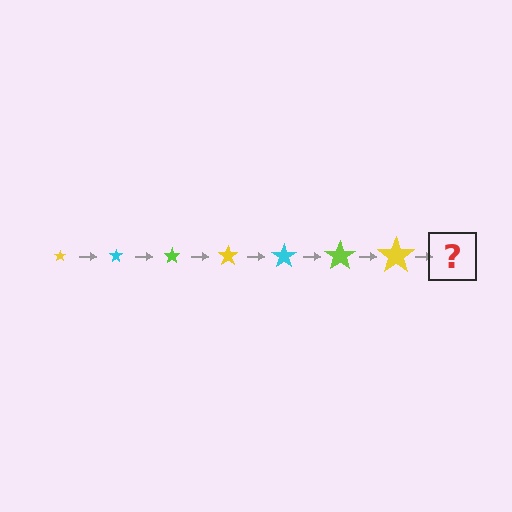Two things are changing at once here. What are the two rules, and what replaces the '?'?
The two rules are that the star grows larger each step and the color cycles through yellow, cyan, and lime. The '?' should be a cyan star, larger than the previous one.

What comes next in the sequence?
The next element should be a cyan star, larger than the previous one.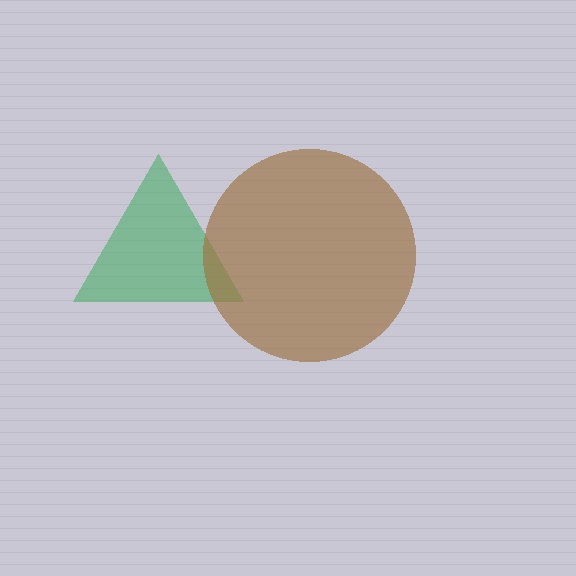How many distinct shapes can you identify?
There are 2 distinct shapes: a green triangle, a brown circle.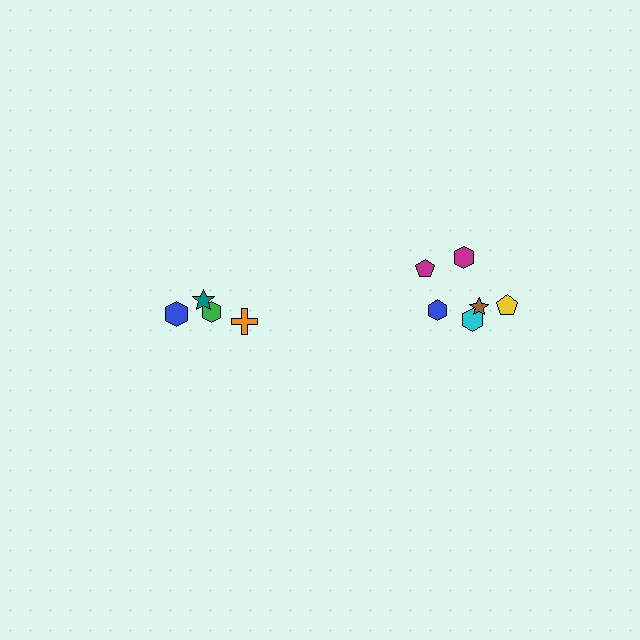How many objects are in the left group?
There are 4 objects.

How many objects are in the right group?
There are 6 objects.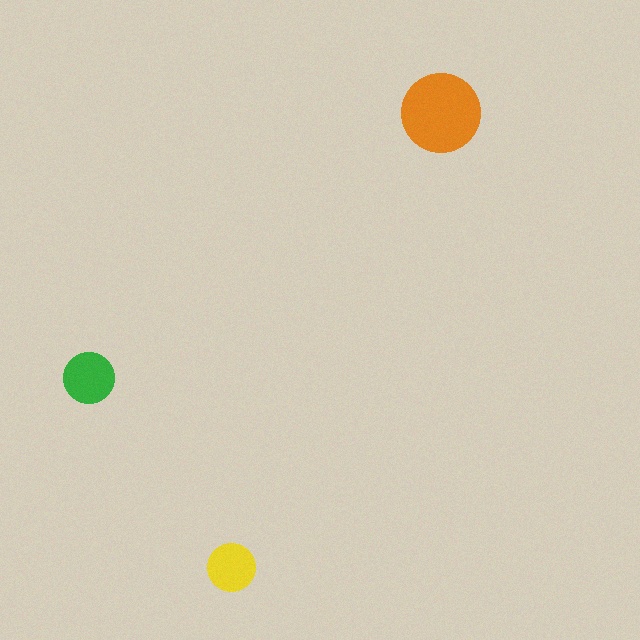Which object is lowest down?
The yellow circle is bottommost.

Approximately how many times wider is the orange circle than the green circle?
About 1.5 times wider.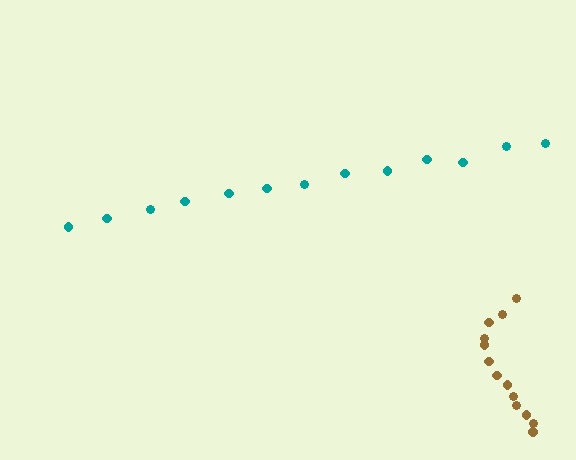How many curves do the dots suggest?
There are 2 distinct paths.